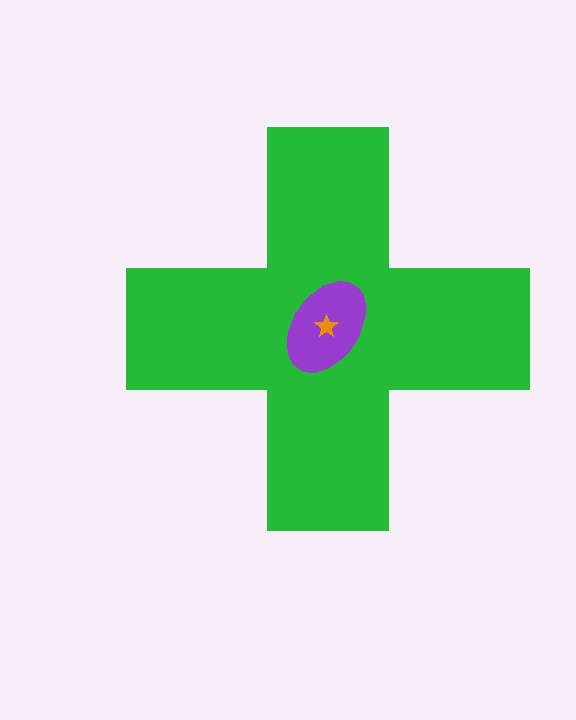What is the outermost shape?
The green cross.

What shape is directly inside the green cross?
The purple ellipse.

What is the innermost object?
The orange star.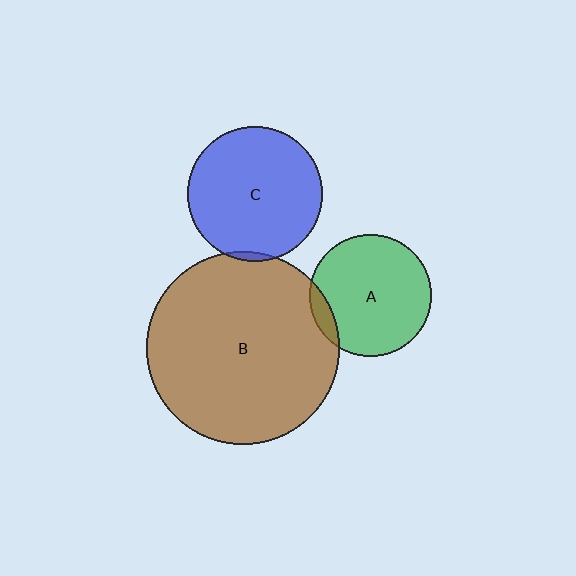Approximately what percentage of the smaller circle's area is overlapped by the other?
Approximately 10%.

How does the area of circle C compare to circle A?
Approximately 1.2 times.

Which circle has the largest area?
Circle B (brown).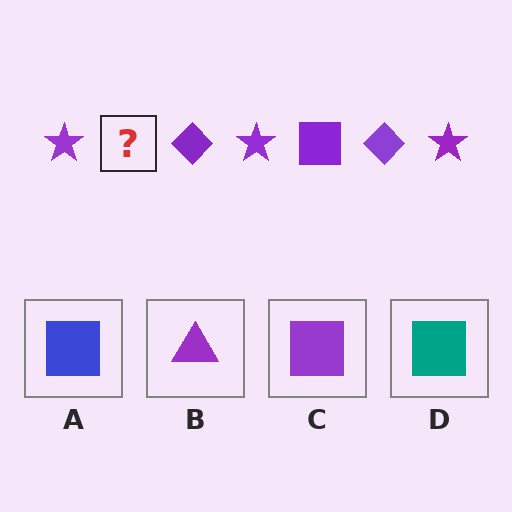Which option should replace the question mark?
Option C.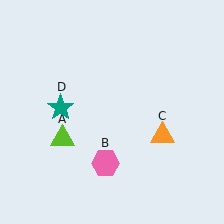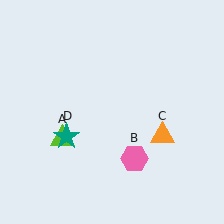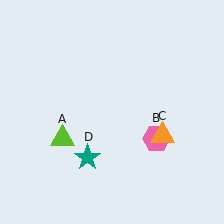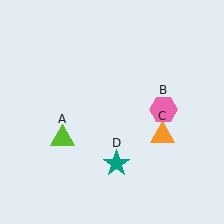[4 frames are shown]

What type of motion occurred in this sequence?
The pink hexagon (object B), teal star (object D) rotated counterclockwise around the center of the scene.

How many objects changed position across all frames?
2 objects changed position: pink hexagon (object B), teal star (object D).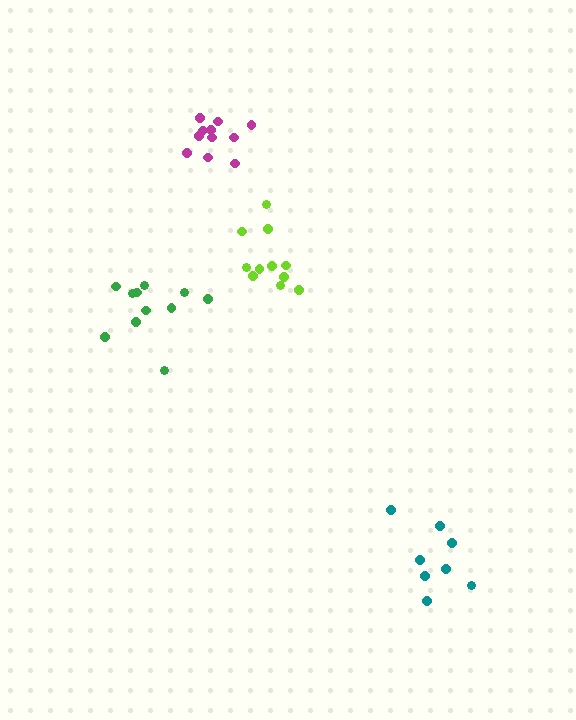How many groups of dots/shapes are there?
There are 4 groups.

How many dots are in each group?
Group 1: 8 dots, Group 2: 11 dots, Group 3: 11 dots, Group 4: 11 dots (41 total).